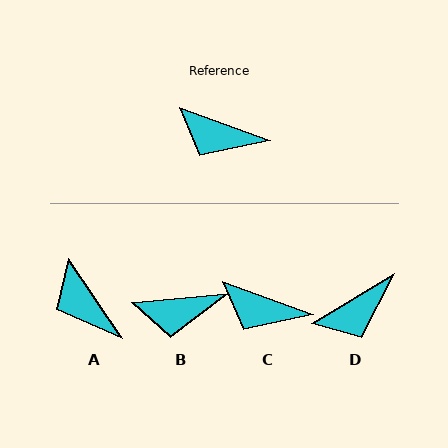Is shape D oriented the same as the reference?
No, it is off by about 50 degrees.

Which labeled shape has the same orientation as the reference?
C.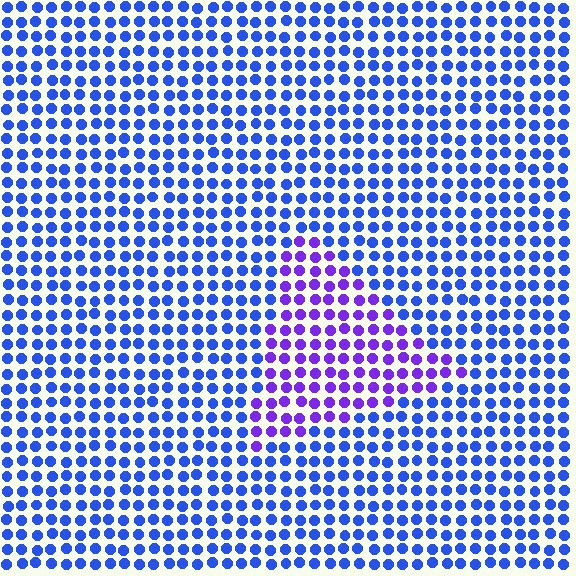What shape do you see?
I see a triangle.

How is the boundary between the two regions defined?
The boundary is defined purely by a slight shift in hue (about 40 degrees). Spacing, size, and orientation are identical on both sides.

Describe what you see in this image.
The image is filled with small blue elements in a uniform arrangement. A triangle-shaped region is visible where the elements are tinted to a slightly different hue, forming a subtle color boundary.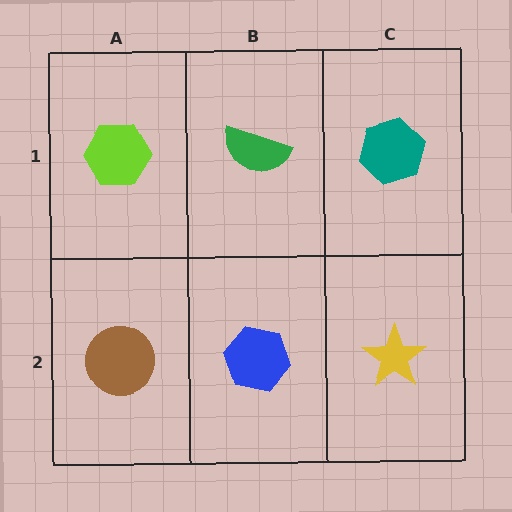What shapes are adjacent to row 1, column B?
A blue hexagon (row 2, column B), a lime hexagon (row 1, column A), a teal hexagon (row 1, column C).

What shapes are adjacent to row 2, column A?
A lime hexagon (row 1, column A), a blue hexagon (row 2, column B).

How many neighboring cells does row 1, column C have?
2.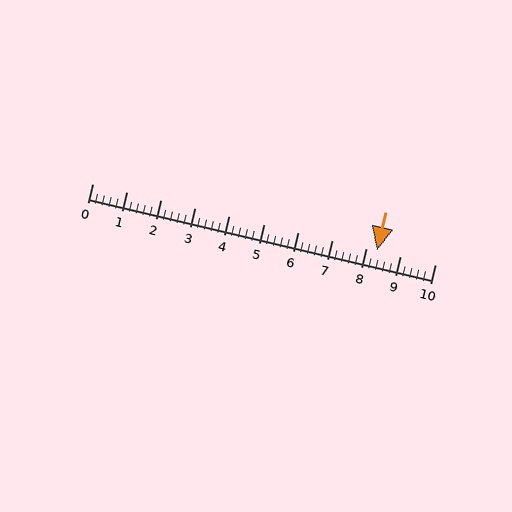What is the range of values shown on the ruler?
The ruler shows values from 0 to 10.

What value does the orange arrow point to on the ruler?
The orange arrow points to approximately 8.3.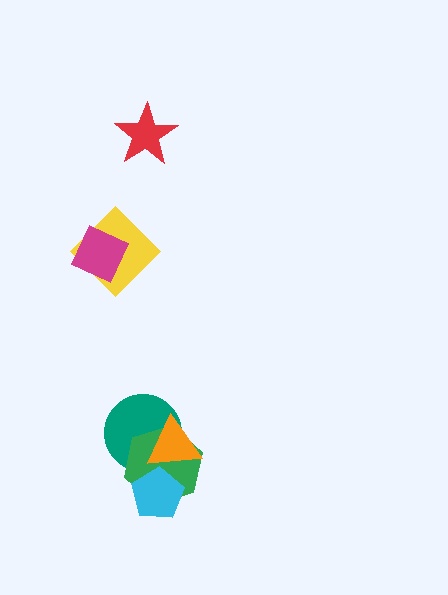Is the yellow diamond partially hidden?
Yes, it is partially covered by another shape.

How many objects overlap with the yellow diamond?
1 object overlaps with the yellow diamond.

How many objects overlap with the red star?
0 objects overlap with the red star.